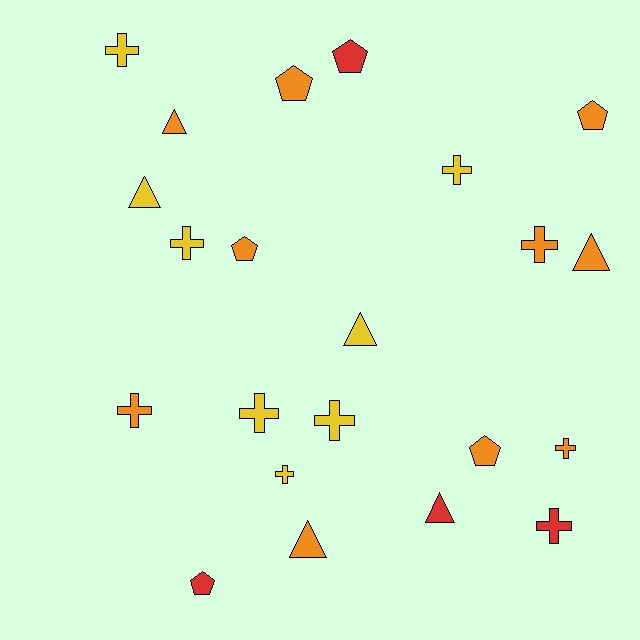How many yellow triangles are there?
There are 2 yellow triangles.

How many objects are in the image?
There are 22 objects.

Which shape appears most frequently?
Cross, with 10 objects.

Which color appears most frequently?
Orange, with 10 objects.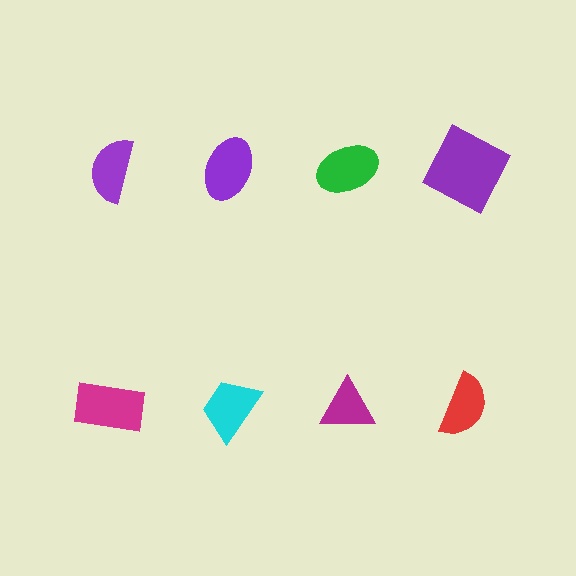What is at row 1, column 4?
A purple square.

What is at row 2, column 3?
A magenta triangle.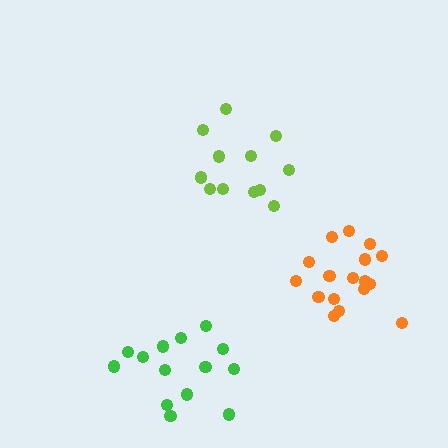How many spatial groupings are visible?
There are 3 spatial groupings.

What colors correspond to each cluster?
The clusters are colored: lime, green, orange.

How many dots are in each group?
Group 1: 12 dots, Group 2: 14 dots, Group 3: 17 dots (43 total).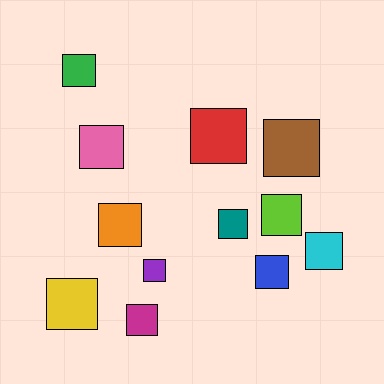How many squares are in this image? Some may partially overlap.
There are 12 squares.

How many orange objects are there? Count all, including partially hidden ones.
There is 1 orange object.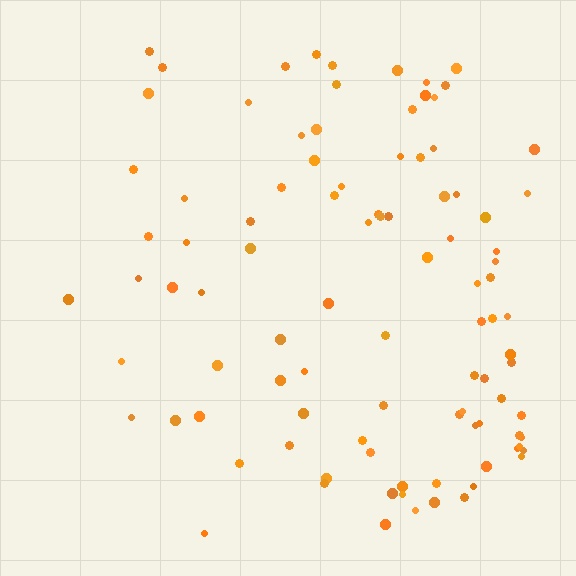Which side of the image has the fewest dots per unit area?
The left.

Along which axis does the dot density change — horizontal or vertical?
Horizontal.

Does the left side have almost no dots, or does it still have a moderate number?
Still a moderate number, just noticeably fewer than the right.